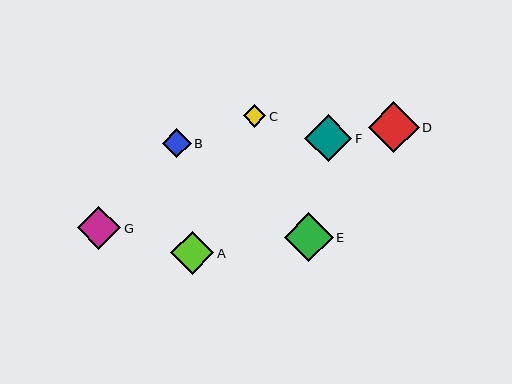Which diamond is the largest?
Diamond D is the largest with a size of approximately 51 pixels.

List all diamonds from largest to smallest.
From largest to smallest: D, E, F, G, A, B, C.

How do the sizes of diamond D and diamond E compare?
Diamond D and diamond E are approximately the same size.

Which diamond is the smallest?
Diamond C is the smallest with a size of approximately 23 pixels.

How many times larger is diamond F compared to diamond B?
Diamond F is approximately 1.6 times the size of diamond B.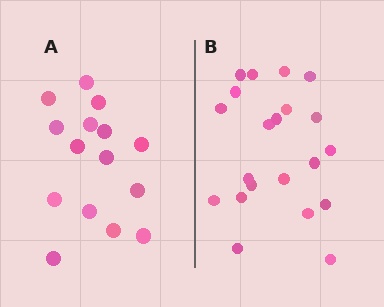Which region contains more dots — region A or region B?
Region B (the right region) has more dots.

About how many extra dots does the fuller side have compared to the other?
Region B has about 6 more dots than region A.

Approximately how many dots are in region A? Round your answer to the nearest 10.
About 20 dots. (The exact count is 15, which rounds to 20.)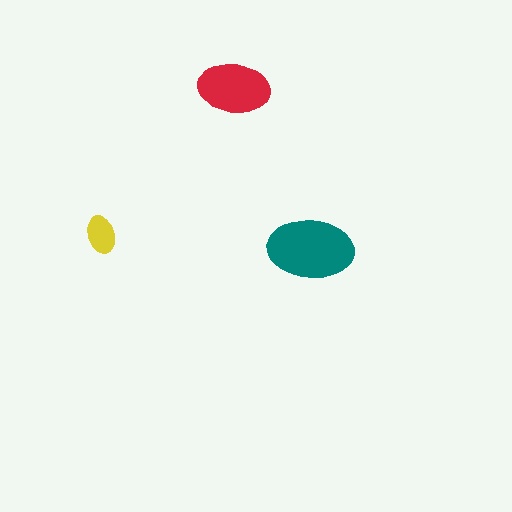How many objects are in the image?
There are 3 objects in the image.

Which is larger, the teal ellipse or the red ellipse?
The teal one.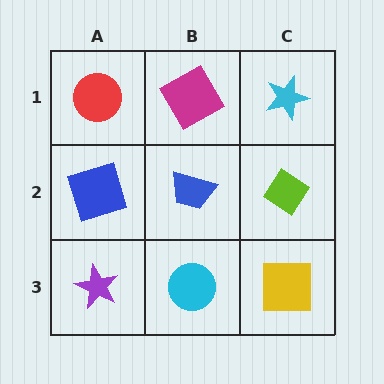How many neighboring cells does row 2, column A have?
3.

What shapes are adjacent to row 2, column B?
A magenta square (row 1, column B), a cyan circle (row 3, column B), a blue square (row 2, column A), a lime diamond (row 2, column C).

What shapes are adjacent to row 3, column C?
A lime diamond (row 2, column C), a cyan circle (row 3, column B).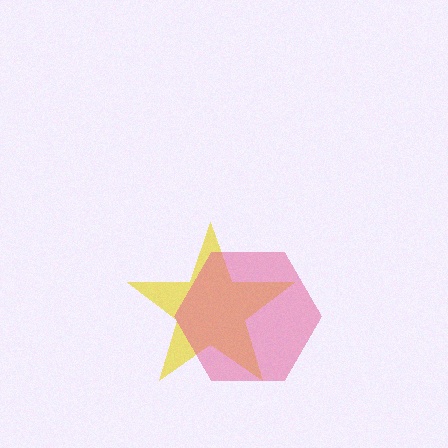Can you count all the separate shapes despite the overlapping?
Yes, there are 2 separate shapes.